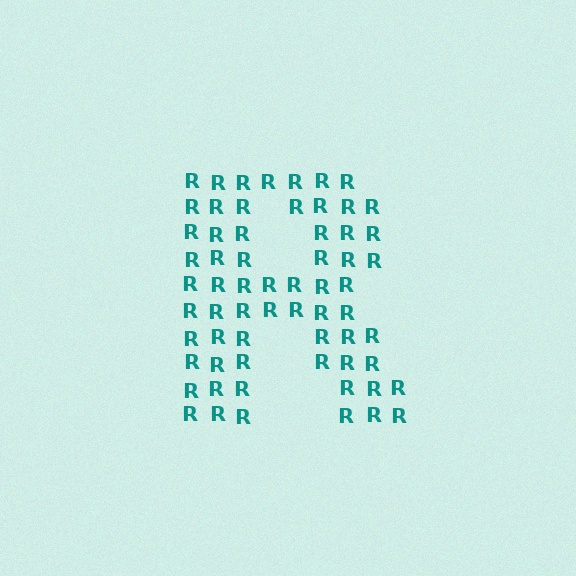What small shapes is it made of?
It is made of small letter R's.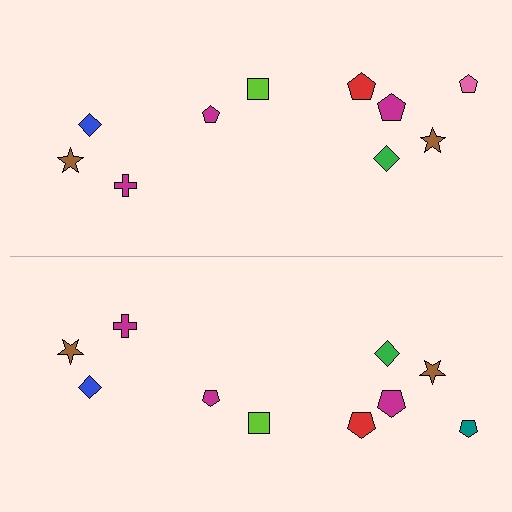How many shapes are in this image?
There are 20 shapes in this image.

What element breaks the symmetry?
The teal pentagon on the bottom side breaks the symmetry — its mirror counterpart is pink.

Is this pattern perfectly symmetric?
No, the pattern is not perfectly symmetric. The teal pentagon on the bottom side breaks the symmetry — its mirror counterpart is pink.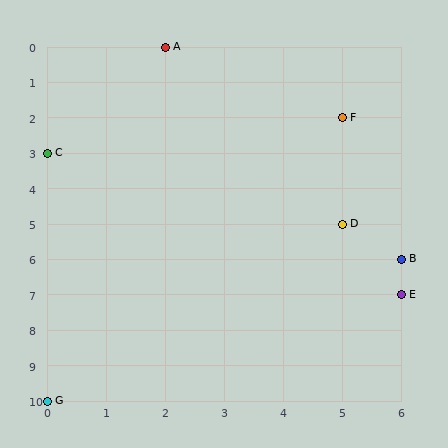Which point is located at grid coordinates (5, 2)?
Point F is at (5, 2).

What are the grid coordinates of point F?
Point F is at grid coordinates (5, 2).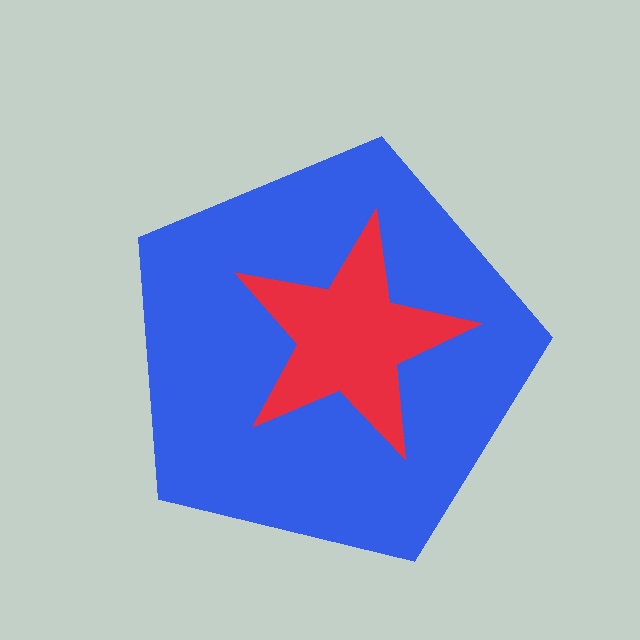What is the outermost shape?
The blue pentagon.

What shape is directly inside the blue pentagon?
The red star.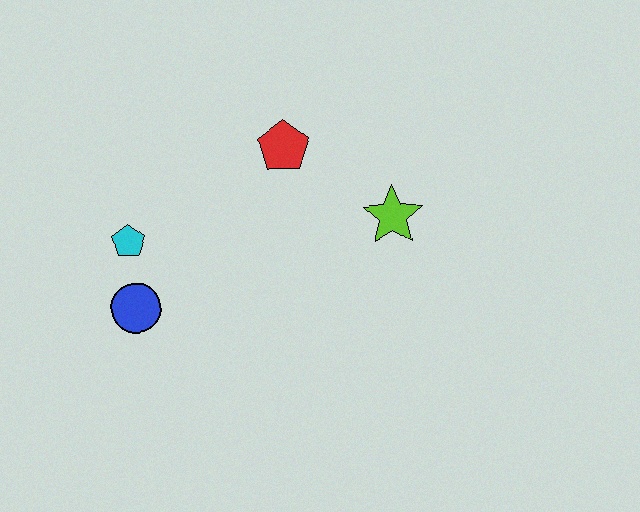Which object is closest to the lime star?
The red pentagon is closest to the lime star.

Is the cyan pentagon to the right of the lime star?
No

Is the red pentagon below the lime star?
No